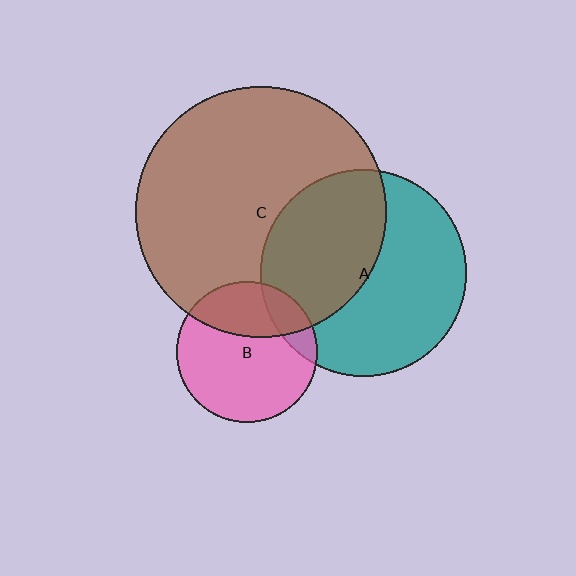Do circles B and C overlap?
Yes.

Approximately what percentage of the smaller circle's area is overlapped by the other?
Approximately 30%.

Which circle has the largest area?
Circle C (brown).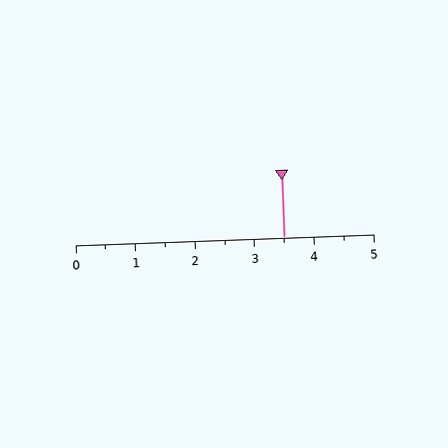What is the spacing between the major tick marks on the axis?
The major ticks are spaced 1 apart.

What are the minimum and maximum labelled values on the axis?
The axis runs from 0 to 5.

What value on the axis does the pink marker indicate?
The marker indicates approximately 3.5.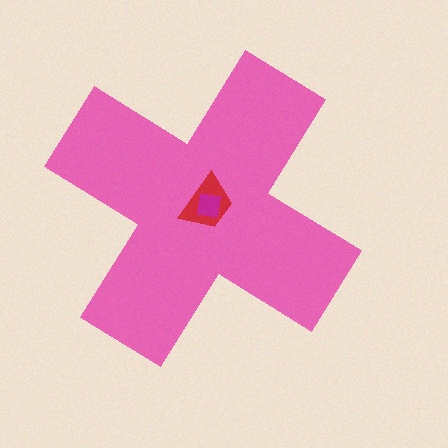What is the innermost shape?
The magenta square.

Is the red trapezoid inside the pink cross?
Yes.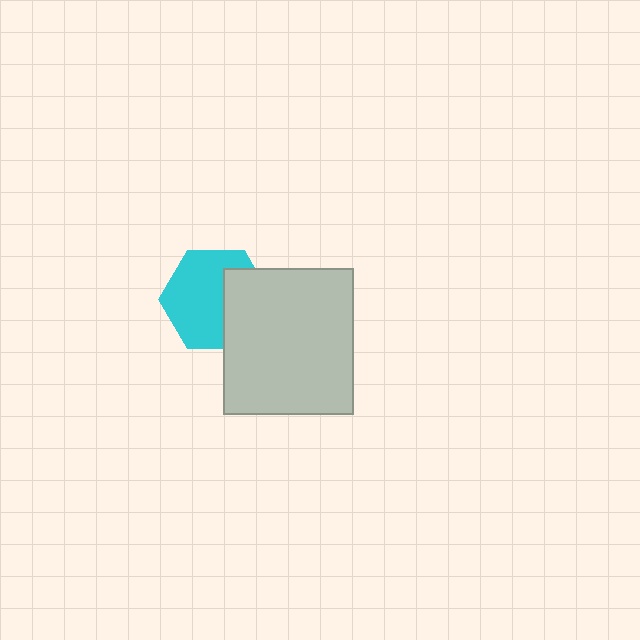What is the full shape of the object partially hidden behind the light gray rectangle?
The partially hidden object is a cyan hexagon.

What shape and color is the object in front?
The object in front is a light gray rectangle.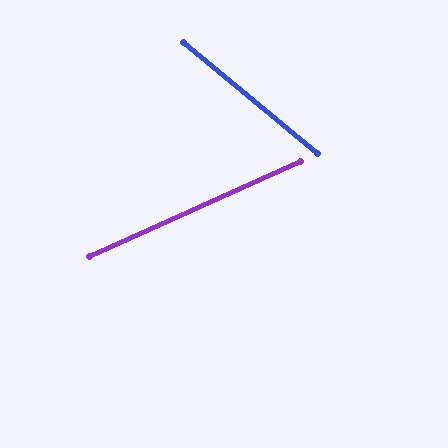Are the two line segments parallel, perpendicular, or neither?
Neither parallel nor perpendicular — they differ by about 64°.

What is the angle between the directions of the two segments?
Approximately 64 degrees.